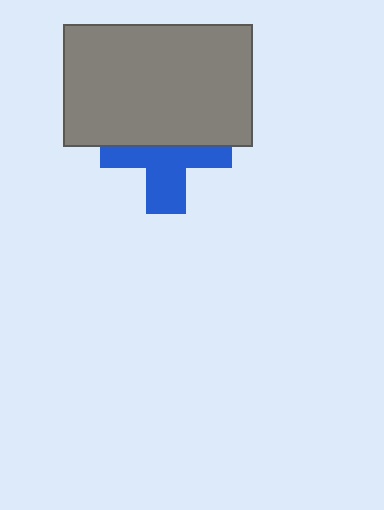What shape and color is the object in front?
The object in front is a gray rectangle.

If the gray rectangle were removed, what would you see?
You would see the complete blue cross.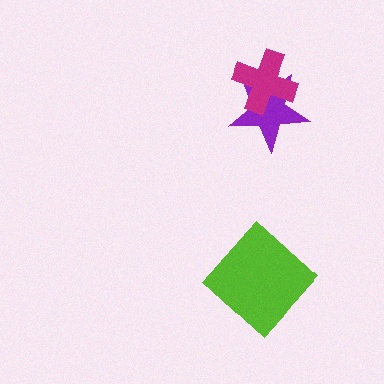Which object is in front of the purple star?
The magenta cross is in front of the purple star.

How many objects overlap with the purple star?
1 object overlaps with the purple star.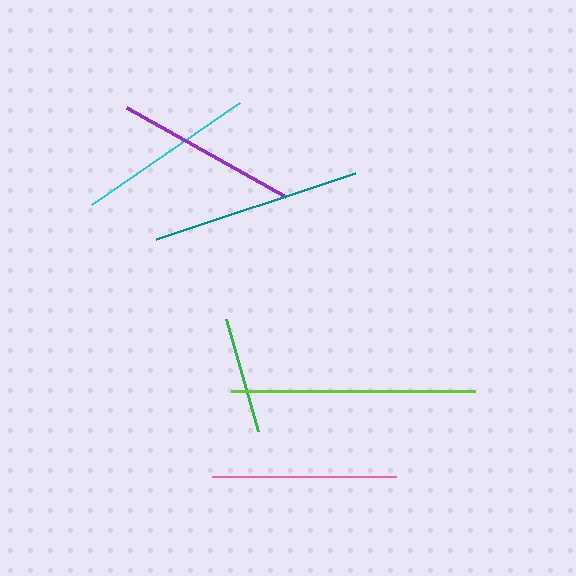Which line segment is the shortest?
The green line is the shortest at approximately 116 pixels.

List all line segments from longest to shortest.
From longest to shortest: lime, teal, pink, purple, cyan, green.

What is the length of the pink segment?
The pink segment is approximately 184 pixels long.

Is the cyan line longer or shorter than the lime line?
The lime line is longer than the cyan line.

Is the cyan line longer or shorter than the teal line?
The teal line is longer than the cyan line.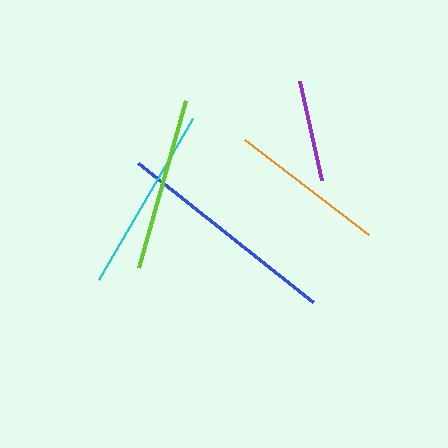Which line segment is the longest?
The blue line is the longest at approximately 224 pixels.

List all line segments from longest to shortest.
From longest to shortest: blue, cyan, lime, orange, purple.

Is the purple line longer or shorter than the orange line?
The orange line is longer than the purple line.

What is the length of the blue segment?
The blue segment is approximately 224 pixels long.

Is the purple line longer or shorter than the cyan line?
The cyan line is longer than the purple line.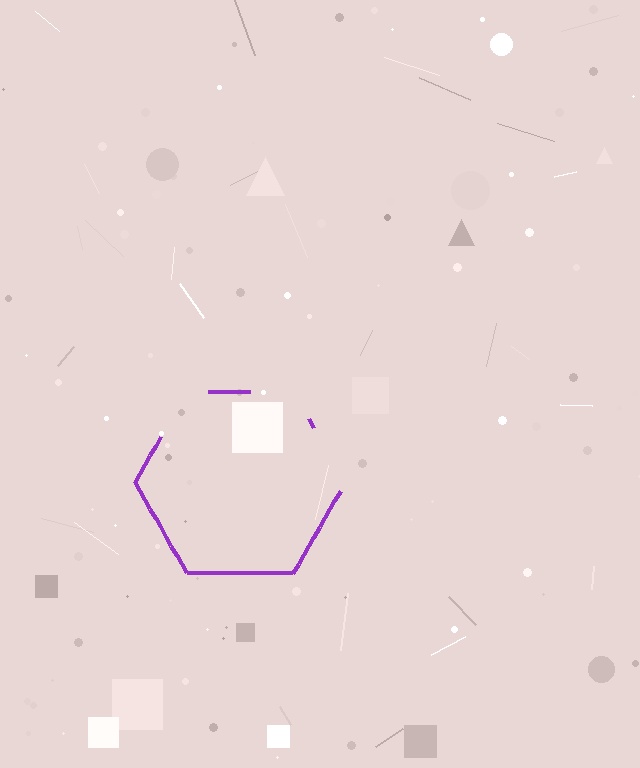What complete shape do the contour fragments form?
The contour fragments form a hexagon.